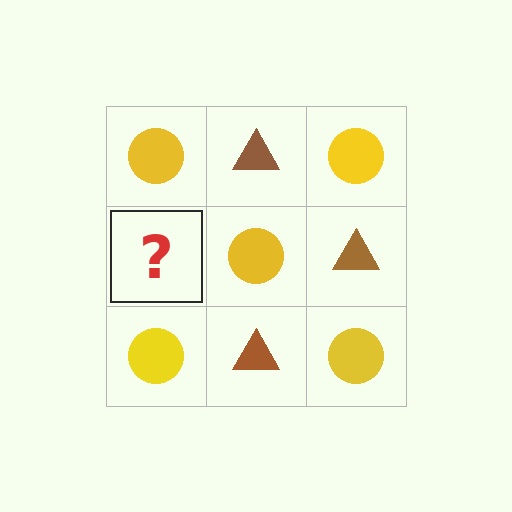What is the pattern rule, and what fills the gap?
The rule is that it alternates yellow circle and brown triangle in a checkerboard pattern. The gap should be filled with a brown triangle.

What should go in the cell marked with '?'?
The missing cell should contain a brown triangle.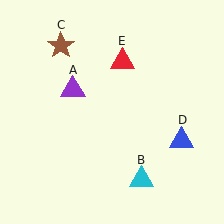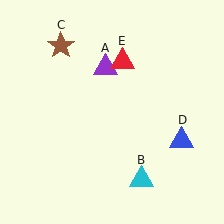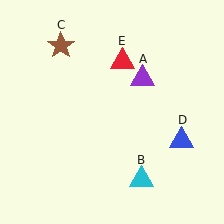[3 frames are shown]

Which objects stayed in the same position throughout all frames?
Cyan triangle (object B) and brown star (object C) and blue triangle (object D) and red triangle (object E) remained stationary.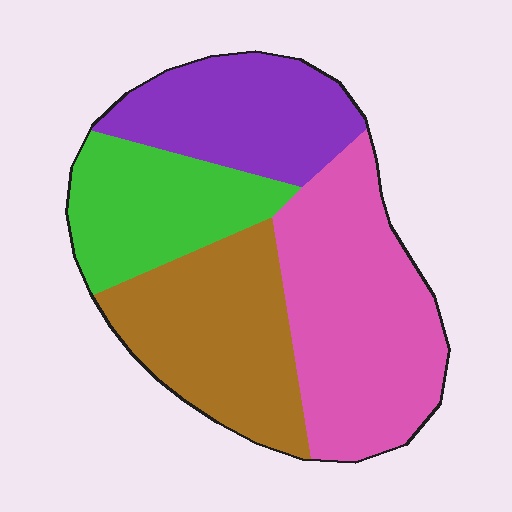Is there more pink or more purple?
Pink.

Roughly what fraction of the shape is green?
Green covers 19% of the shape.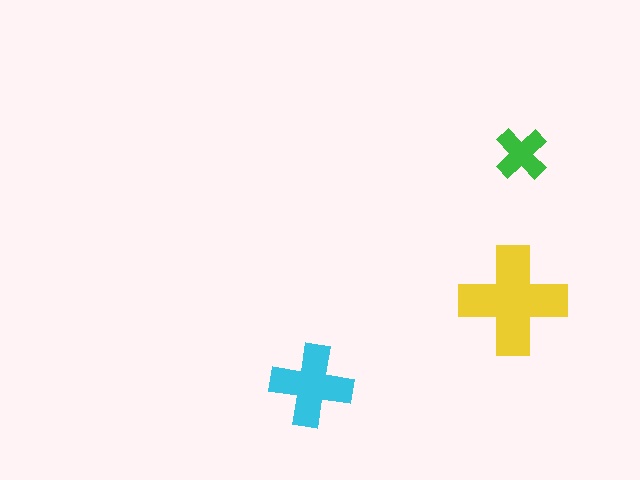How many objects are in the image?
There are 3 objects in the image.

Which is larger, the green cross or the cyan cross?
The cyan one.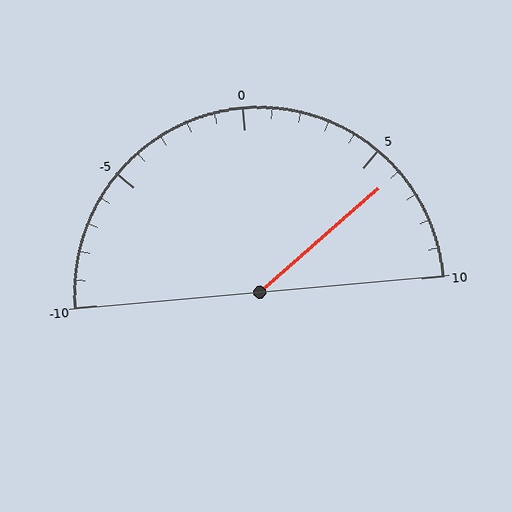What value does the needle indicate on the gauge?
The needle indicates approximately 6.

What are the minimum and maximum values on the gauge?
The gauge ranges from -10 to 10.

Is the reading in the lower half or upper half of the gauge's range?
The reading is in the upper half of the range (-10 to 10).